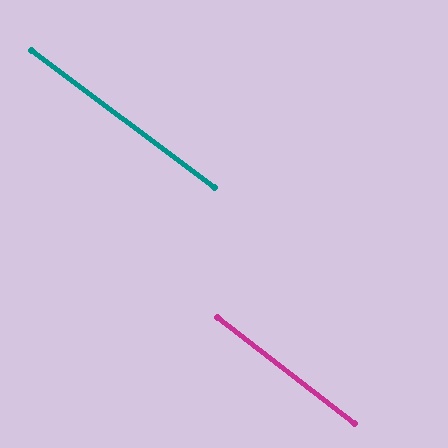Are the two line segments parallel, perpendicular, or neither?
Parallel — their directions differ by only 1.1°.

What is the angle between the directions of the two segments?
Approximately 1 degree.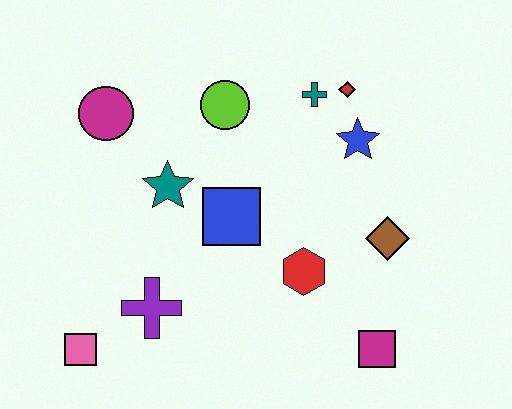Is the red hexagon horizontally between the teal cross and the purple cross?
Yes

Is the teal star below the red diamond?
Yes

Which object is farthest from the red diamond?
The pink square is farthest from the red diamond.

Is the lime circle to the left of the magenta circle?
No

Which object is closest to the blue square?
The teal star is closest to the blue square.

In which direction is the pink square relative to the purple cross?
The pink square is to the left of the purple cross.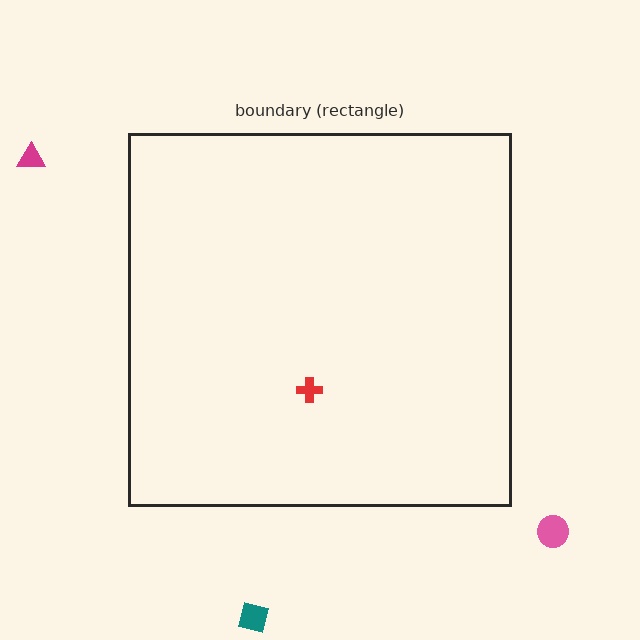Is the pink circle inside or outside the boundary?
Outside.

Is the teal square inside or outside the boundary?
Outside.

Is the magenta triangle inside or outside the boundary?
Outside.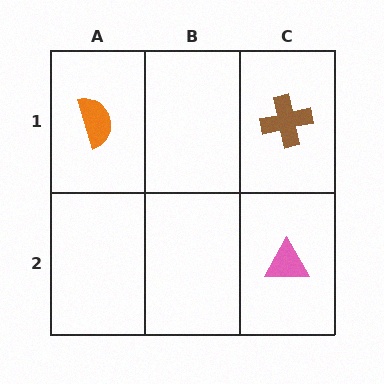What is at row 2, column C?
A pink triangle.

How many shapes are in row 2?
1 shape.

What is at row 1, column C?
A brown cross.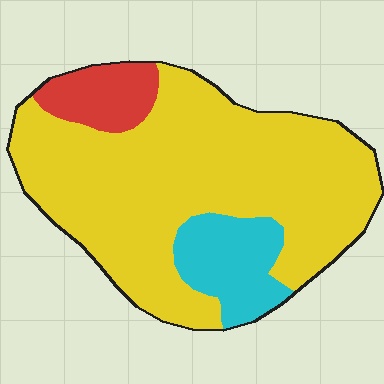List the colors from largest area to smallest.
From largest to smallest: yellow, cyan, red.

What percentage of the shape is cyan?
Cyan covers roughly 15% of the shape.